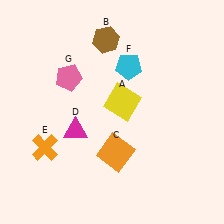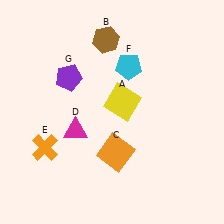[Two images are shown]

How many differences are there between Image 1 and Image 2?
There is 1 difference between the two images.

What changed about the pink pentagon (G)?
In Image 1, G is pink. In Image 2, it changed to purple.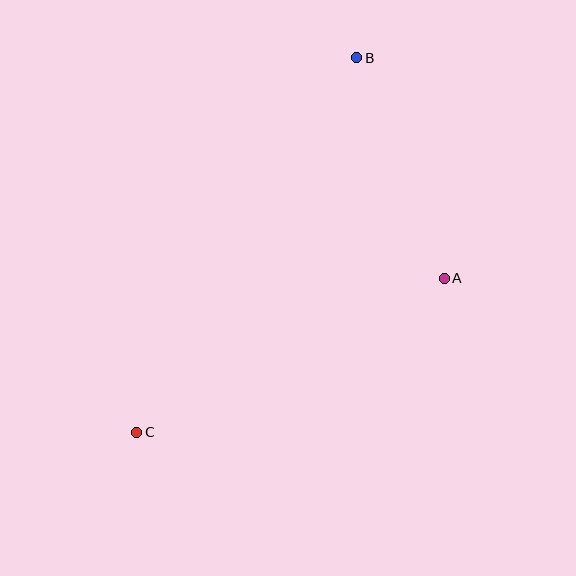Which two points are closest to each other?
Points A and B are closest to each other.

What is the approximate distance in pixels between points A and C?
The distance between A and C is approximately 344 pixels.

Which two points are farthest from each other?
Points B and C are farthest from each other.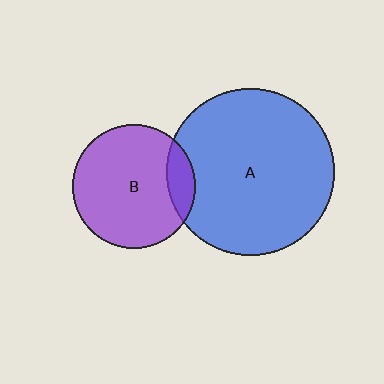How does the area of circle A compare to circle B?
Approximately 1.8 times.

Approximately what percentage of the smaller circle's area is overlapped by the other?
Approximately 15%.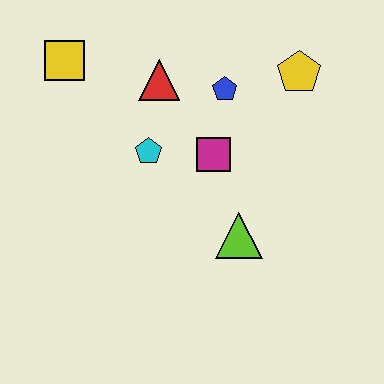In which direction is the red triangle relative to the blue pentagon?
The red triangle is to the left of the blue pentagon.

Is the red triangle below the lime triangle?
No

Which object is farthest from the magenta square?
The yellow square is farthest from the magenta square.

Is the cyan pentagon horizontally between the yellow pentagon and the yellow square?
Yes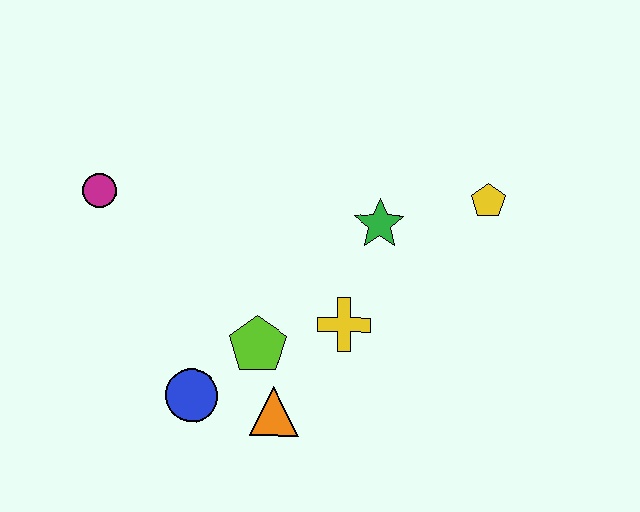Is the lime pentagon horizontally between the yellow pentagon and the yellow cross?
No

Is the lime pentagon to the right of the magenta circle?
Yes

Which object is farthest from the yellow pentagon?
The magenta circle is farthest from the yellow pentagon.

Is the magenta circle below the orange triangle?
No